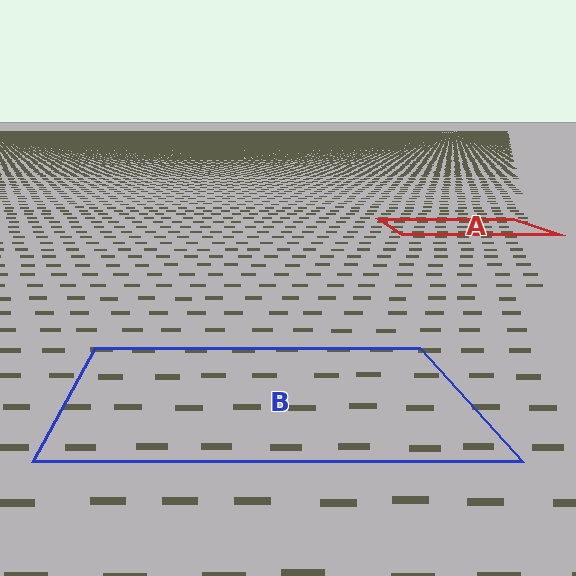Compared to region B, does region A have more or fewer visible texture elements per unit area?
Region A has more texture elements per unit area — they are packed more densely because it is farther away.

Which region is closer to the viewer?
Region B is closer. The texture elements there are larger and more spread out.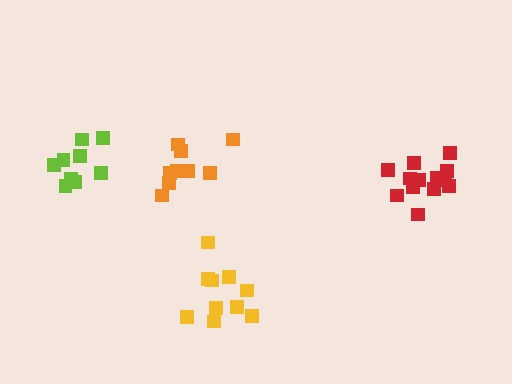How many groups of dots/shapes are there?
There are 4 groups.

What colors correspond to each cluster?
The clusters are colored: lime, orange, red, yellow.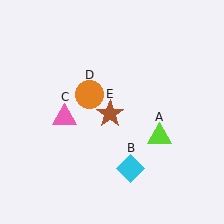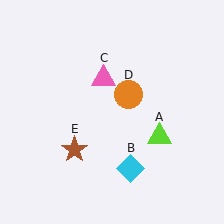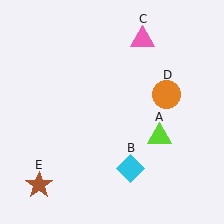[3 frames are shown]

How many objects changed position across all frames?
3 objects changed position: pink triangle (object C), orange circle (object D), brown star (object E).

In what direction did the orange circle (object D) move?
The orange circle (object D) moved right.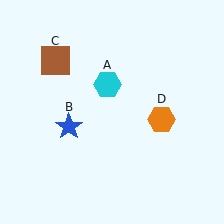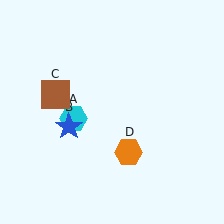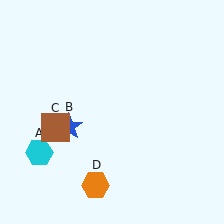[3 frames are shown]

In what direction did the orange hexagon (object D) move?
The orange hexagon (object D) moved down and to the left.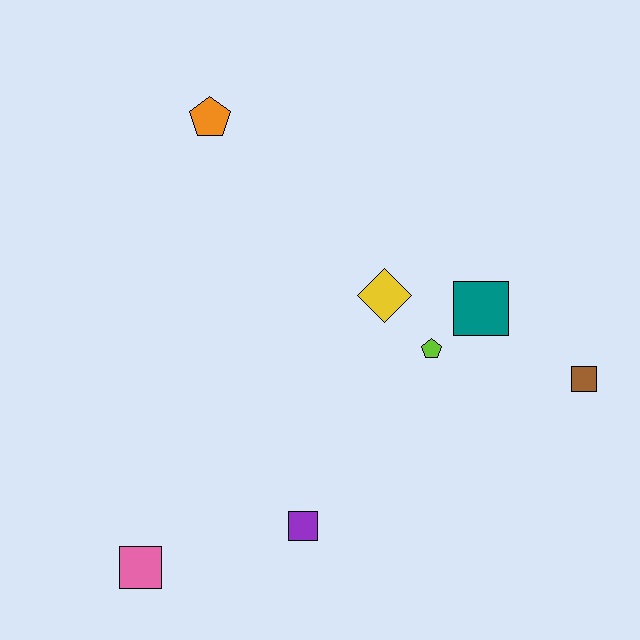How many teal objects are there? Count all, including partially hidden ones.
There is 1 teal object.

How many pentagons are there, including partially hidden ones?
There are 2 pentagons.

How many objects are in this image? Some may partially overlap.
There are 7 objects.